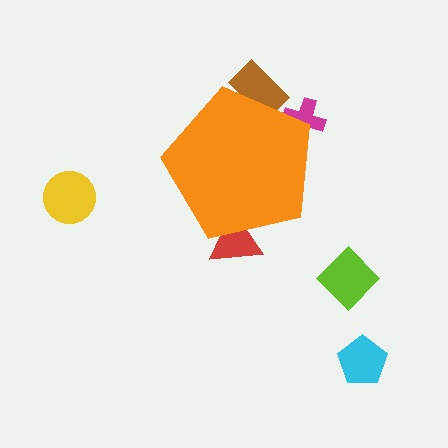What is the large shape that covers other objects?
An orange pentagon.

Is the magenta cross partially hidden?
Yes, the magenta cross is partially hidden behind the orange pentagon.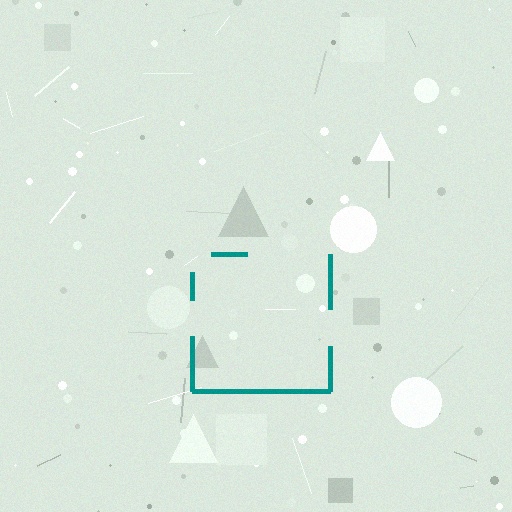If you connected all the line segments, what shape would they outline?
They would outline a square.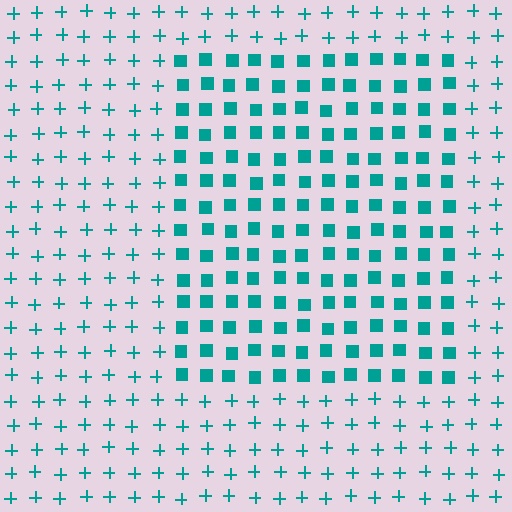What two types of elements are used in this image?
The image uses squares inside the rectangle region and plus signs outside it.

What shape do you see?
I see a rectangle.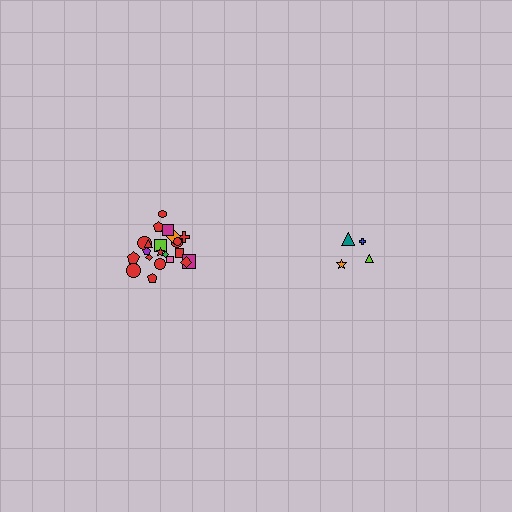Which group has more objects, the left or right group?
The left group.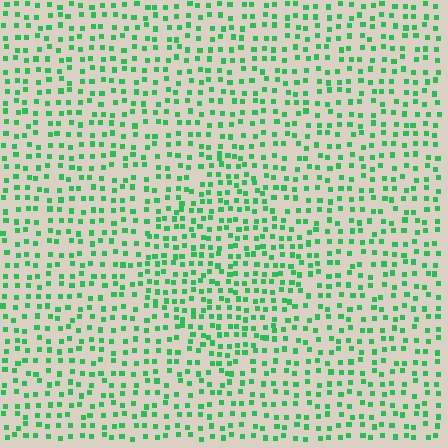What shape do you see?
I see a diamond.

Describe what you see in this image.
The image contains small green elements arranged at two different densities. A diamond-shaped region is visible where the elements are more densely packed than the surrounding area.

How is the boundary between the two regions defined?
The boundary is defined by a change in element density (approximately 1.5x ratio). All elements are the same color, size, and shape.